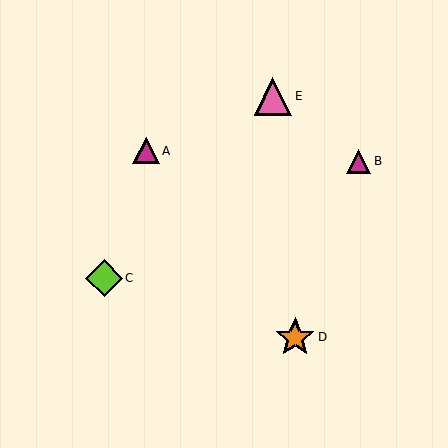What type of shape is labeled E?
Shape E is a pink triangle.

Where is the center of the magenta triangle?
The center of the magenta triangle is at (146, 151).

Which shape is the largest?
The orange star (labeled D) is the largest.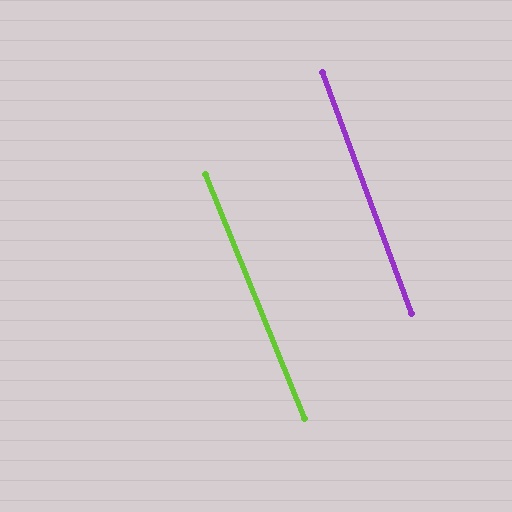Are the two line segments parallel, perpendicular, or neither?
Parallel — their directions differ by only 1.9°.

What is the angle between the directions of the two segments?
Approximately 2 degrees.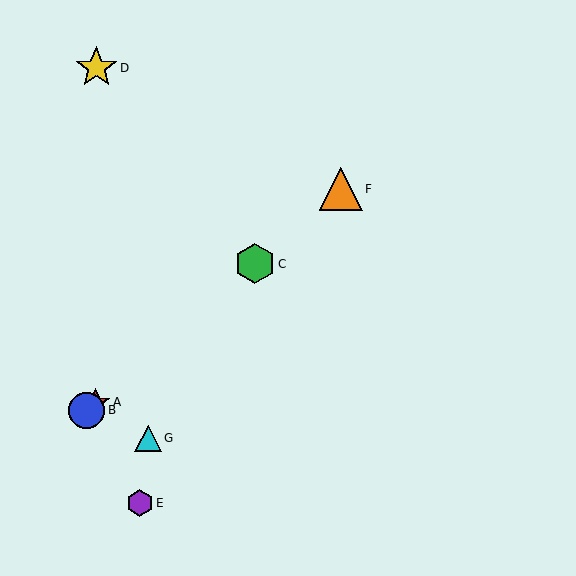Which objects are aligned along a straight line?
Objects A, B, C, F are aligned along a straight line.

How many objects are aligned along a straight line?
4 objects (A, B, C, F) are aligned along a straight line.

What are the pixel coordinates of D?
Object D is at (96, 68).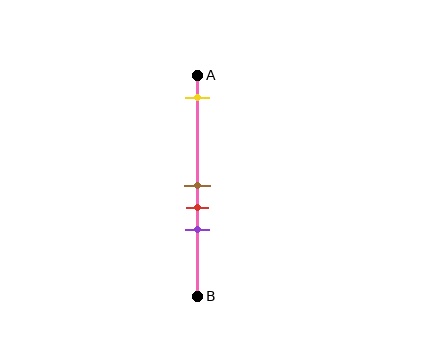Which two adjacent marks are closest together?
The brown and red marks are the closest adjacent pair.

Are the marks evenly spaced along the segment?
No, the marks are not evenly spaced.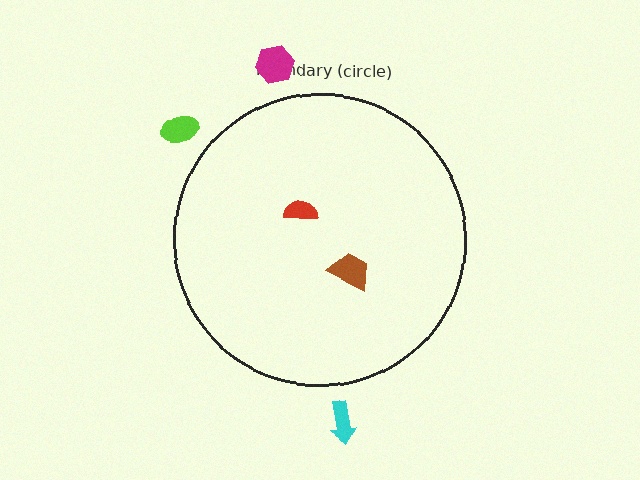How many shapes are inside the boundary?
2 inside, 3 outside.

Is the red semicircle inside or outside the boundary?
Inside.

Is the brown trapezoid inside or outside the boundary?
Inside.